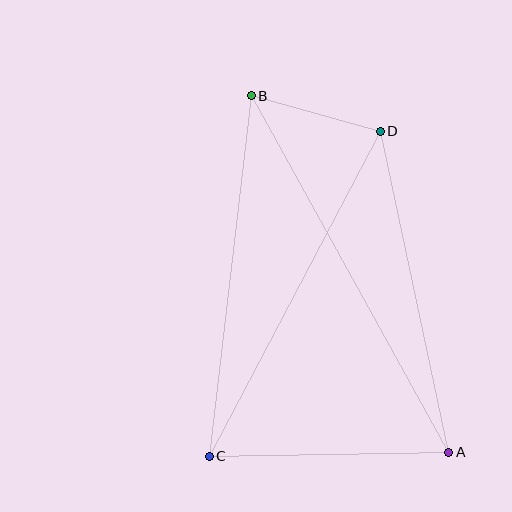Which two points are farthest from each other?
Points A and B are farthest from each other.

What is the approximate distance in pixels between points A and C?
The distance between A and C is approximately 240 pixels.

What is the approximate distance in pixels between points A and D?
The distance between A and D is approximately 328 pixels.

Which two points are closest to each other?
Points B and D are closest to each other.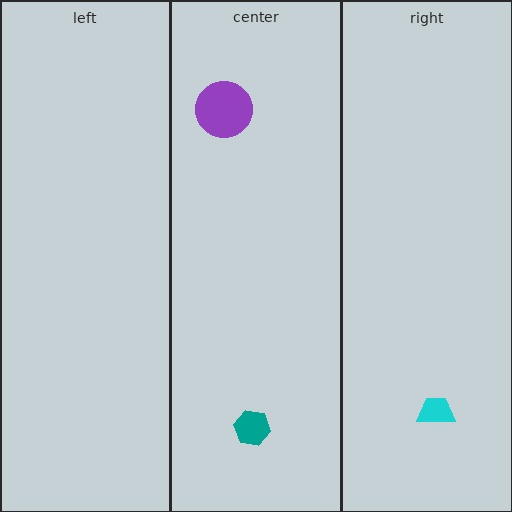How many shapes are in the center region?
2.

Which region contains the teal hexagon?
The center region.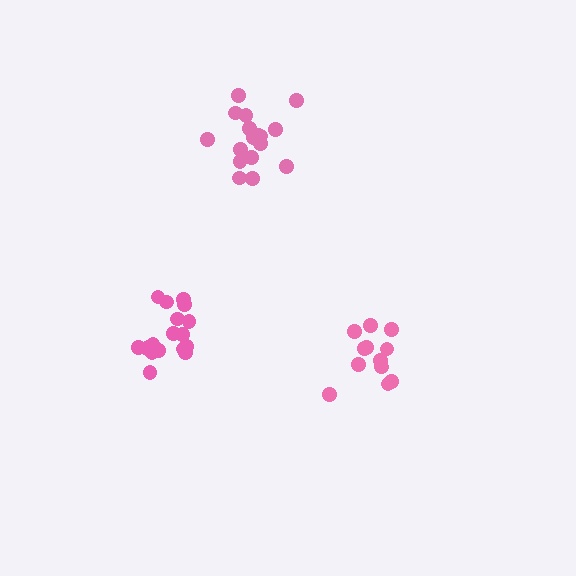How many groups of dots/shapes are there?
There are 3 groups.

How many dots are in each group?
Group 1: 17 dots, Group 2: 18 dots, Group 3: 12 dots (47 total).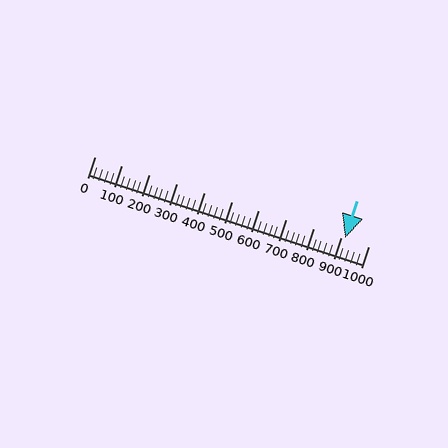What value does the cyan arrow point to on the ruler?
The cyan arrow points to approximately 915.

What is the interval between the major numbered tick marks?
The major tick marks are spaced 100 units apart.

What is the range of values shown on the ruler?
The ruler shows values from 0 to 1000.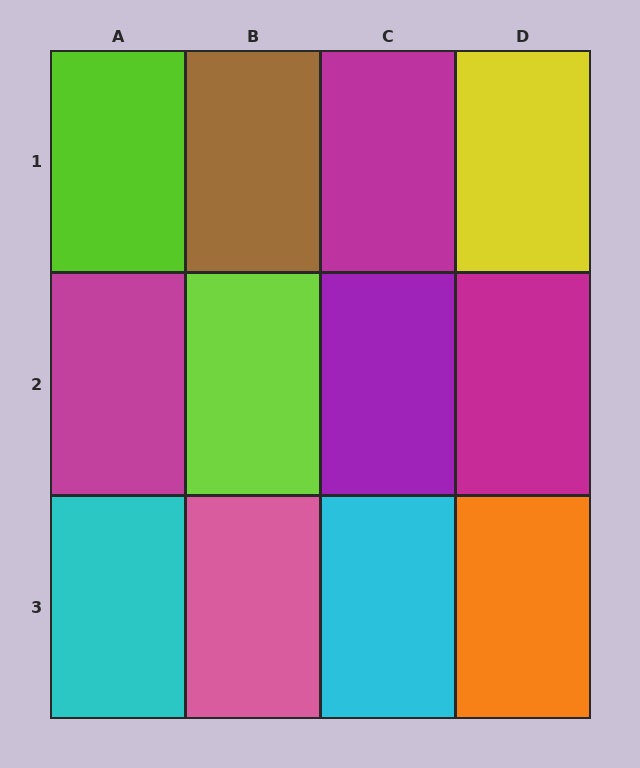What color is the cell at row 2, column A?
Magenta.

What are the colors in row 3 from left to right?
Cyan, pink, cyan, orange.